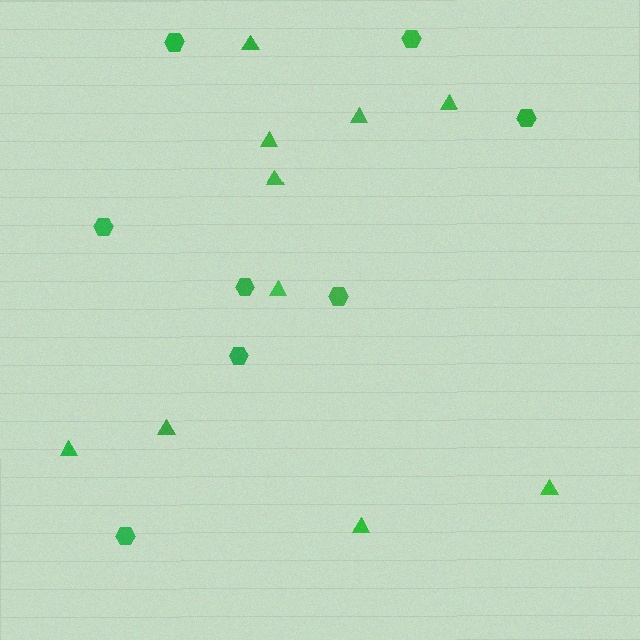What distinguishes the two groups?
There are 2 groups: one group of hexagons (8) and one group of triangles (10).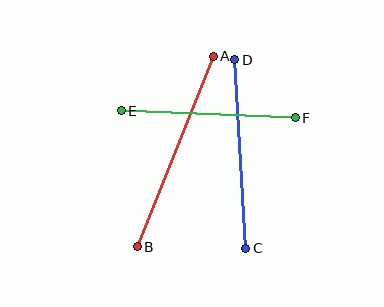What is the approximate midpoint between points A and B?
The midpoint is at approximately (175, 152) pixels.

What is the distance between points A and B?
The distance is approximately 205 pixels.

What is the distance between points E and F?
The distance is approximately 174 pixels.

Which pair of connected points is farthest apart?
Points A and B are farthest apart.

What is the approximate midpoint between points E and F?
The midpoint is at approximately (208, 114) pixels.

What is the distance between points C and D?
The distance is approximately 189 pixels.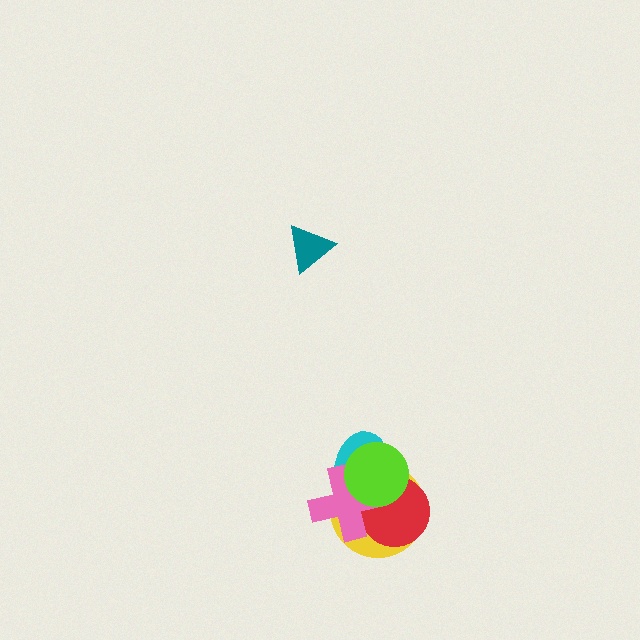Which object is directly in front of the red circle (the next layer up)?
The pink cross is directly in front of the red circle.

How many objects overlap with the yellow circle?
4 objects overlap with the yellow circle.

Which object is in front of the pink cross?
The lime circle is in front of the pink cross.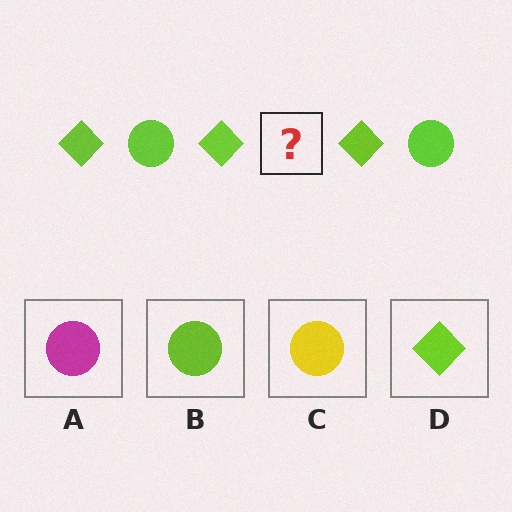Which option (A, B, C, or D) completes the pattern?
B.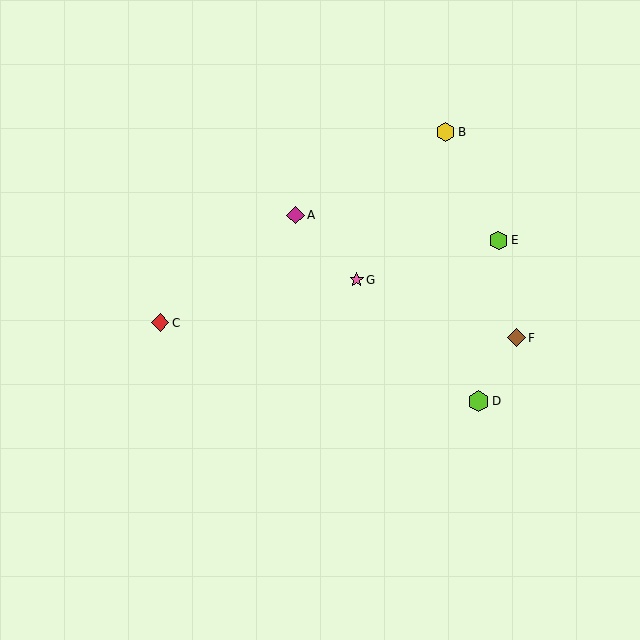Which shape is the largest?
The lime hexagon (labeled D) is the largest.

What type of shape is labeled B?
Shape B is a yellow hexagon.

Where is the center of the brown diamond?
The center of the brown diamond is at (516, 338).